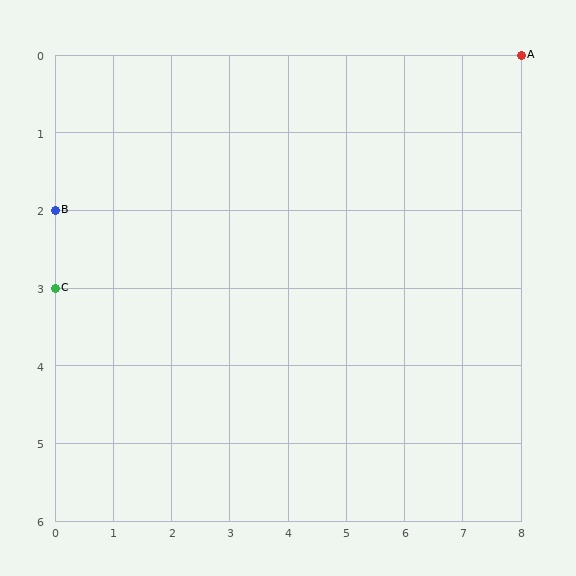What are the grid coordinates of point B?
Point B is at grid coordinates (0, 2).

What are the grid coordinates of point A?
Point A is at grid coordinates (8, 0).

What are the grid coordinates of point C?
Point C is at grid coordinates (0, 3).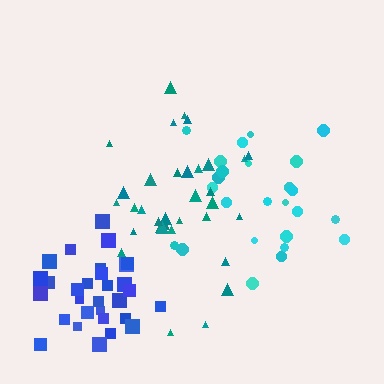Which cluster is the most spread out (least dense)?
Cyan.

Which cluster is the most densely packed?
Blue.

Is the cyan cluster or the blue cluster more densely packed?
Blue.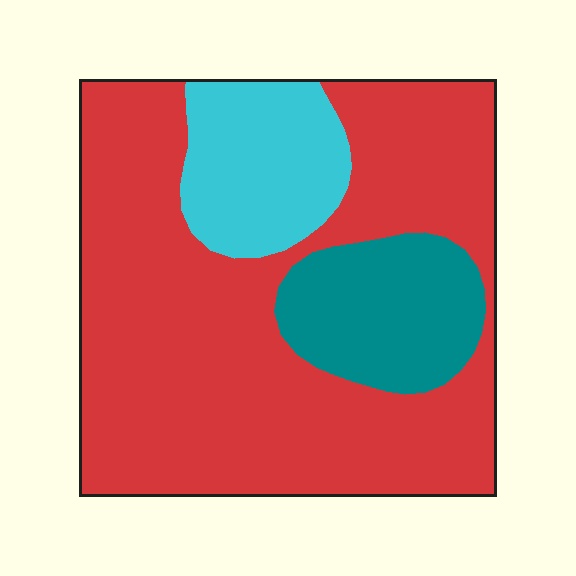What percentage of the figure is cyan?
Cyan covers about 15% of the figure.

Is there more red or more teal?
Red.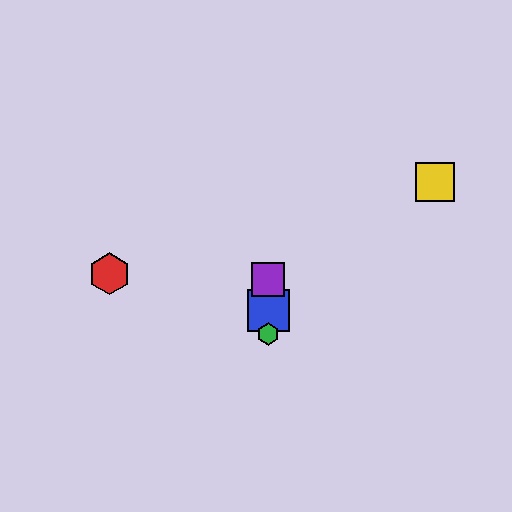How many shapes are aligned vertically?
3 shapes (the blue square, the green hexagon, the purple square) are aligned vertically.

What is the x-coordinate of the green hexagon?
The green hexagon is at x≈268.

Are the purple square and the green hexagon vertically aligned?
Yes, both are at x≈268.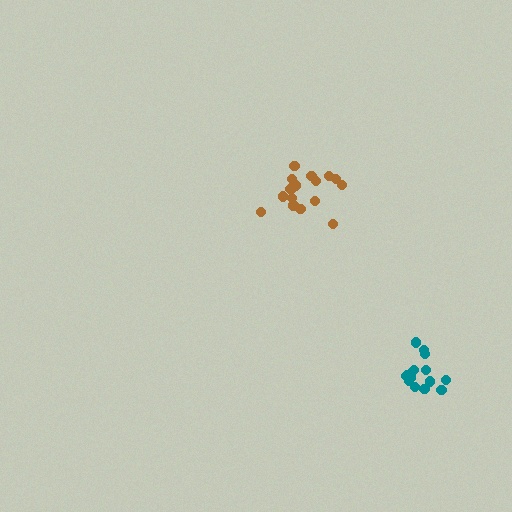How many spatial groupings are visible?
There are 2 spatial groupings.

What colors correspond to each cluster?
The clusters are colored: brown, teal.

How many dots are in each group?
Group 1: 17 dots, Group 2: 15 dots (32 total).